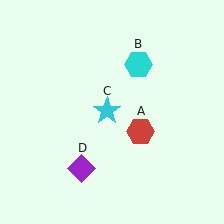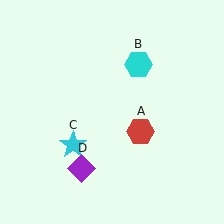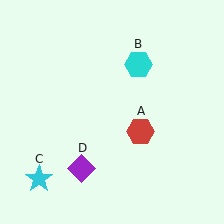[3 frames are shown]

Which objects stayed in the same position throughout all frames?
Red hexagon (object A) and cyan hexagon (object B) and purple diamond (object D) remained stationary.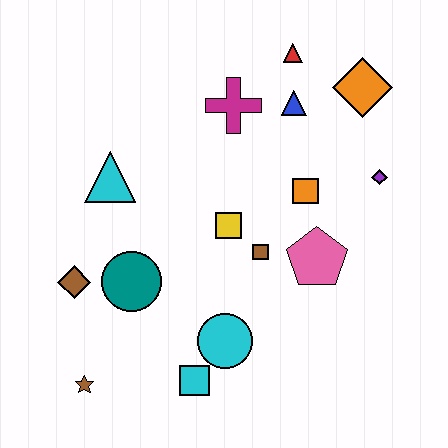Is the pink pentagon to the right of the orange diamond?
No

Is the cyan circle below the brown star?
No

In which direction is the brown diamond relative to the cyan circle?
The brown diamond is to the left of the cyan circle.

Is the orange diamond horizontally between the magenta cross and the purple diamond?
Yes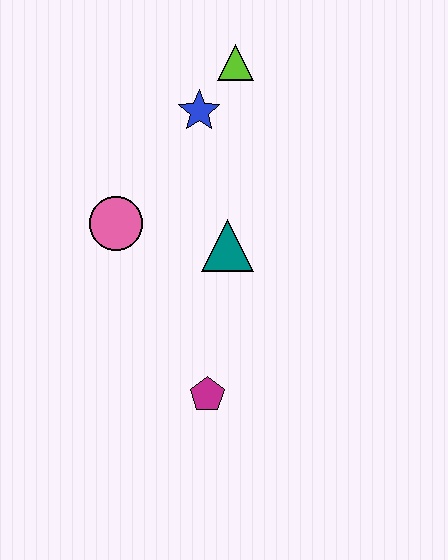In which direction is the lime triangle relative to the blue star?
The lime triangle is above the blue star.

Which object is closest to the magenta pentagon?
The teal triangle is closest to the magenta pentagon.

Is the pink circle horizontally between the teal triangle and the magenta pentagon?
No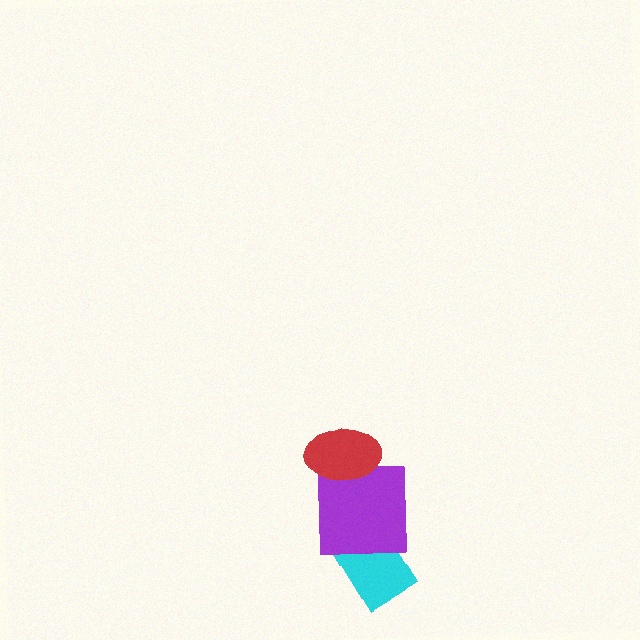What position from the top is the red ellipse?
The red ellipse is 1st from the top.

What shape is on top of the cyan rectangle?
The purple square is on top of the cyan rectangle.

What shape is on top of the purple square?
The red ellipse is on top of the purple square.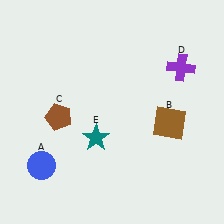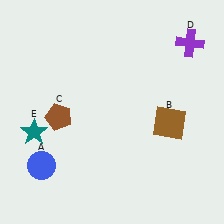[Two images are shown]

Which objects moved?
The objects that moved are: the purple cross (D), the teal star (E).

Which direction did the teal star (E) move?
The teal star (E) moved left.